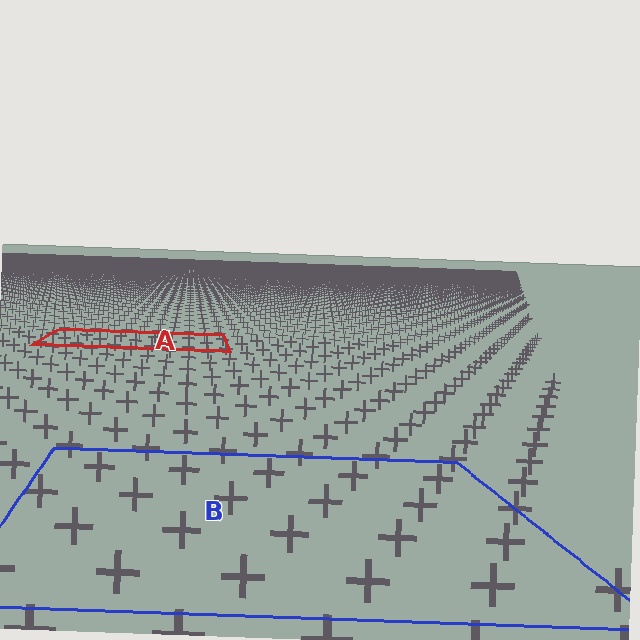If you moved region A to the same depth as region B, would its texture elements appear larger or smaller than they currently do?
They would appear larger. At a closer depth, the same texture elements are projected at a bigger on-screen size.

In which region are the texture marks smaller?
The texture marks are smaller in region A, because it is farther away.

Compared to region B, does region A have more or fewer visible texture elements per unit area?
Region A has more texture elements per unit area — they are packed more densely because it is farther away.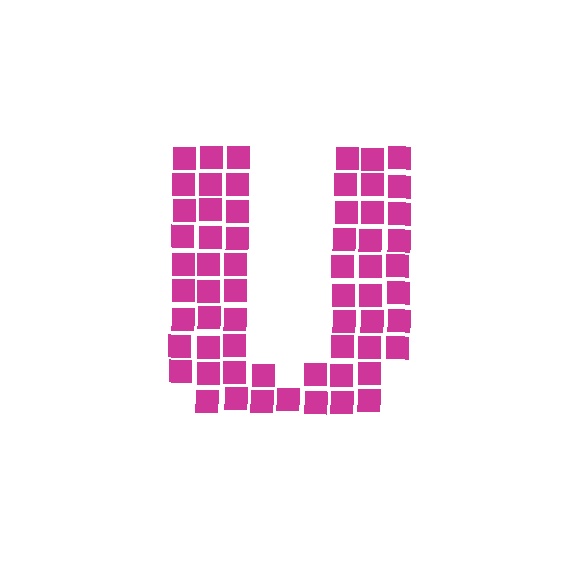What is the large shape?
The large shape is the letter U.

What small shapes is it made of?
It is made of small squares.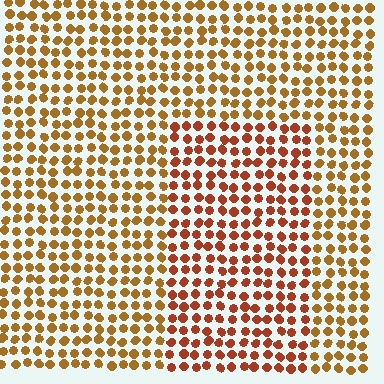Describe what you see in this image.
The image is filled with small brown elements in a uniform arrangement. A rectangle-shaped region is visible where the elements are tinted to a slightly different hue, forming a subtle color boundary.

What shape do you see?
I see a rectangle.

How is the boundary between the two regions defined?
The boundary is defined purely by a slight shift in hue (about 26 degrees). Spacing, size, and orientation are identical on both sides.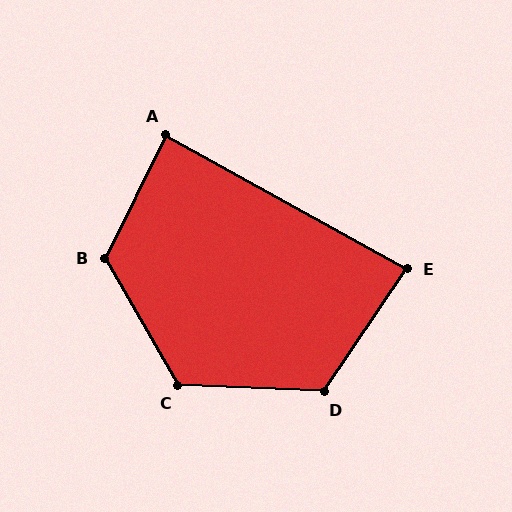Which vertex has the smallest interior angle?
E, at approximately 85 degrees.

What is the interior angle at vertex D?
Approximately 122 degrees (obtuse).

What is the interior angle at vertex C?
Approximately 122 degrees (obtuse).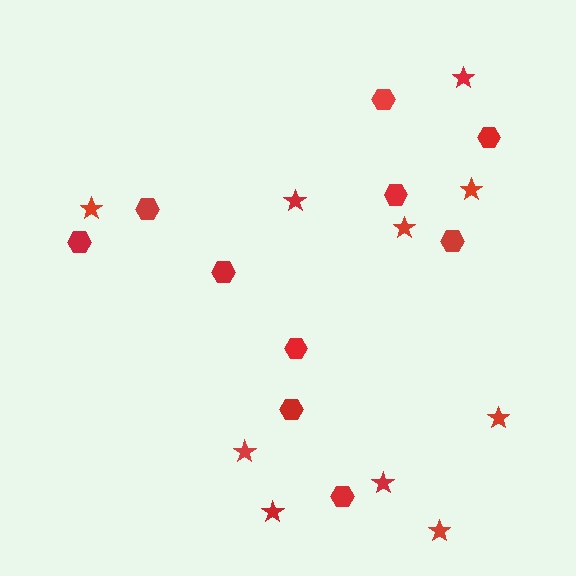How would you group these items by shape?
There are 2 groups: one group of hexagons (10) and one group of stars (10).